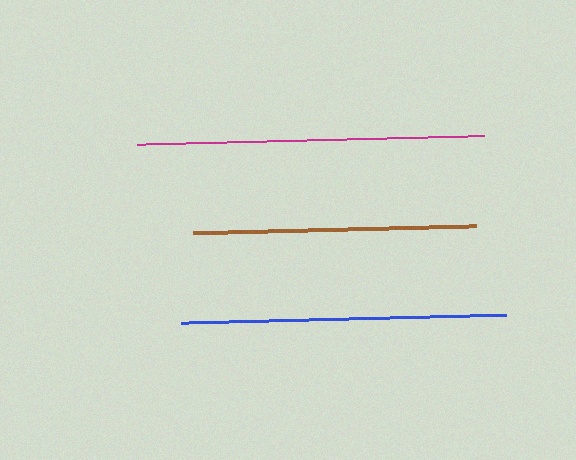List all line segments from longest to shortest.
From longest to shortest: magenta, blue, brown.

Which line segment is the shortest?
The brown line is the shortest at approximately 283 pixels.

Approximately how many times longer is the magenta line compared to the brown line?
The magenta line is approximately 1.2 times the length of the brown line.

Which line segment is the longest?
The magenta line is the longest at approximately 347 pixels.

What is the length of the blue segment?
The blue segment is approximately 325 pixels long.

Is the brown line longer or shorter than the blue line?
The blue line is longer than the brown line.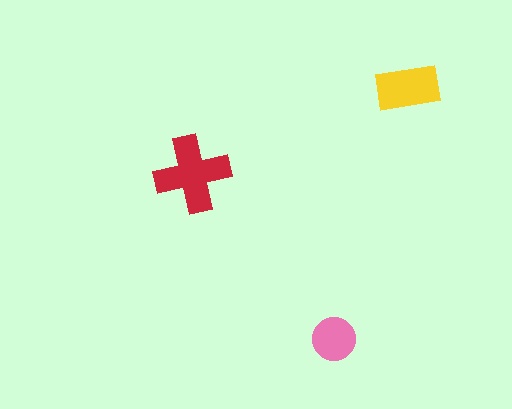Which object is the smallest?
The pink circle.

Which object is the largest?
The red cross.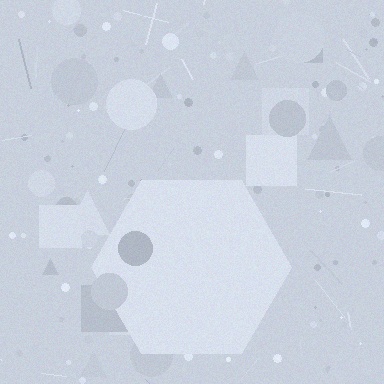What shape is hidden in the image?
A hexagon is hidden in the image.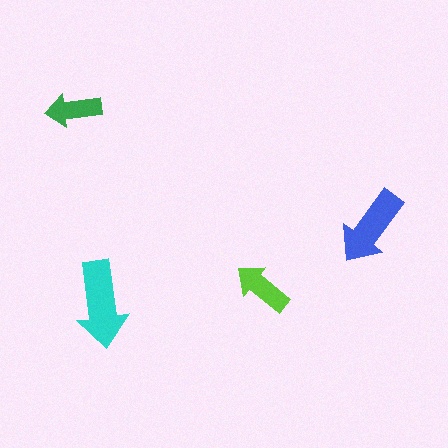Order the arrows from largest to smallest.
the cyan one, the blue one, the lime one, the green one.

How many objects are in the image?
There are 4 objects in the image.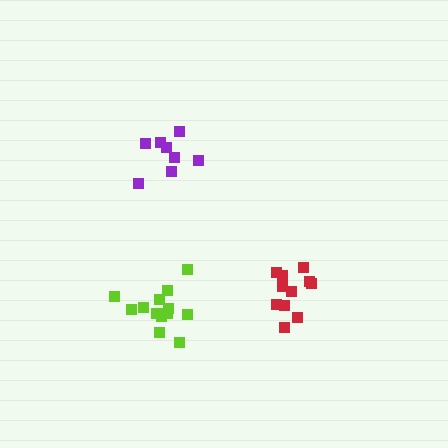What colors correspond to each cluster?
The clusters are colored: red, purple, lime.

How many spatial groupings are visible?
There are 3 spatial groupings.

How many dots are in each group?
Group 1: 11 dots, Group 2: 8 dots, Group 3: 13 dots (32 total).